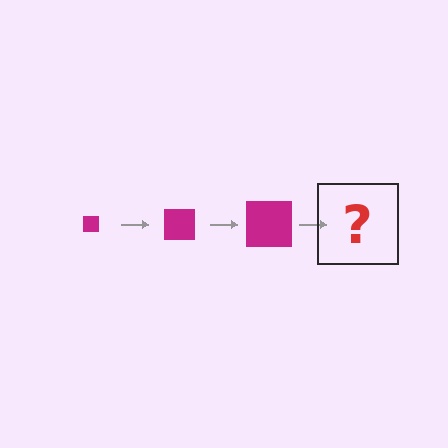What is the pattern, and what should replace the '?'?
The pattern is that the square gets progressively larger each step. The '?' should be a magenta square, larger than the previous one.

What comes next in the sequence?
The next element should be a magenta square, larger than the previous one.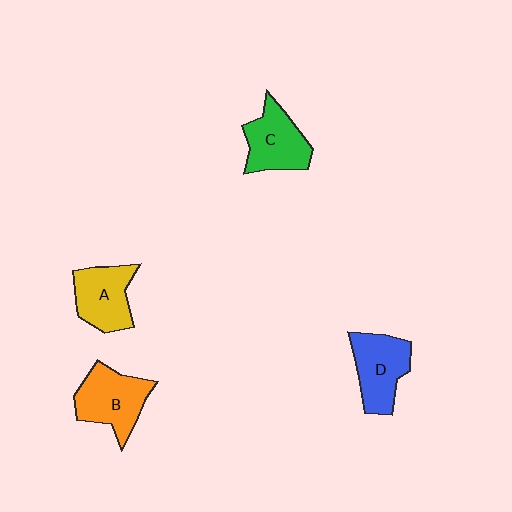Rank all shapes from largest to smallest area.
From largest to smallest: B (orange), D (blue), C (green), A (yellow).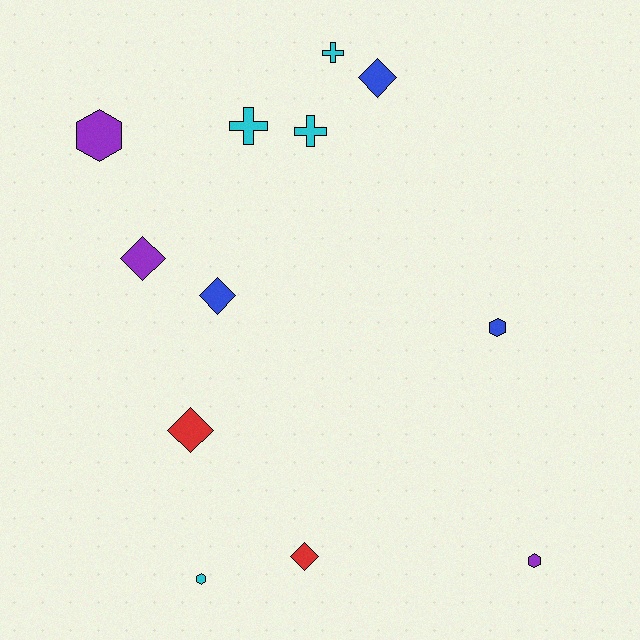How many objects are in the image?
There are 12 objects.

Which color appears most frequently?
Cyan, with 4 objects.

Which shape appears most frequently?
Diamond, with 5 objects.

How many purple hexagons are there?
There are 2 purple hexagons.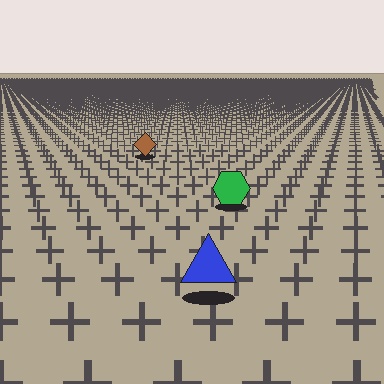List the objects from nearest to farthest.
From nearest to farthest: the blue triangle, the green hexagon, the brown diamond.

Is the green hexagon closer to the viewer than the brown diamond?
Yes. The green hexagon is closer — you can tell from the texture gradient: the ground texture is coarser near it.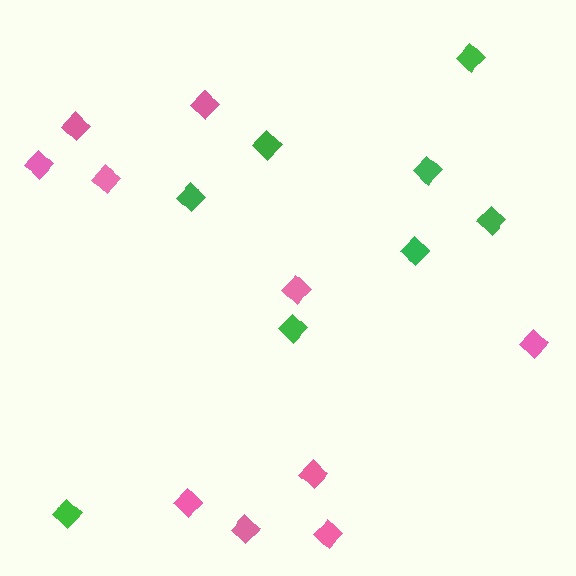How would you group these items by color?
There are 2 groups: one group of green diamonds (8) and one group of pink diamonds (10).